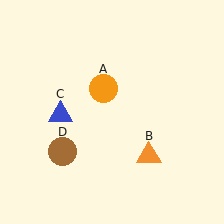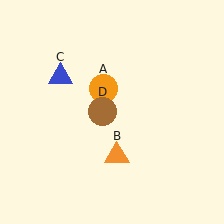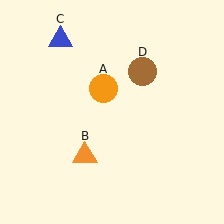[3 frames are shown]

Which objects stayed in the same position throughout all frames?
Orange circle (object A) remained stationary.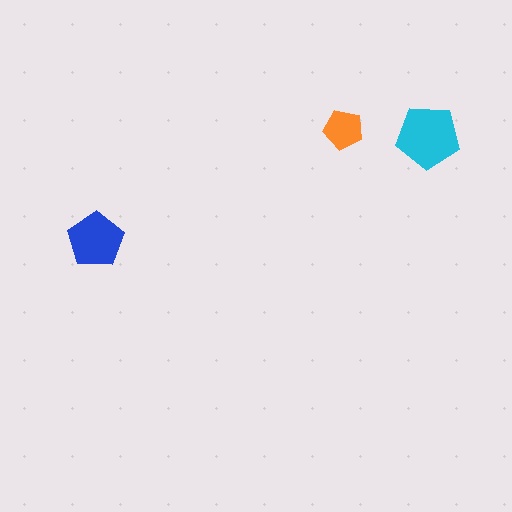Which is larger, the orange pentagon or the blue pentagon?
The blue one.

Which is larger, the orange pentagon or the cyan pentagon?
The cyan one.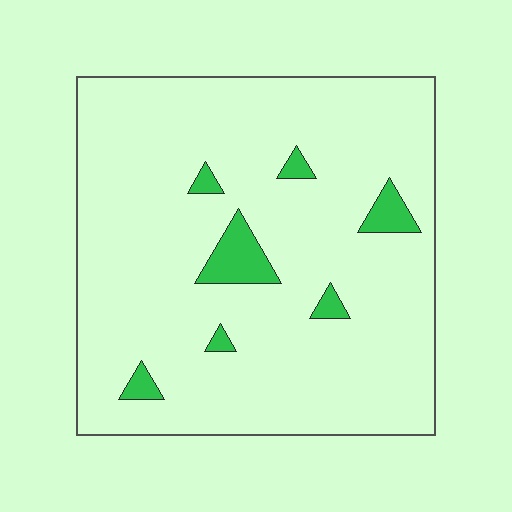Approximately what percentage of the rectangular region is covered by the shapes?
Approximately 5%.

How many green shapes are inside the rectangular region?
7.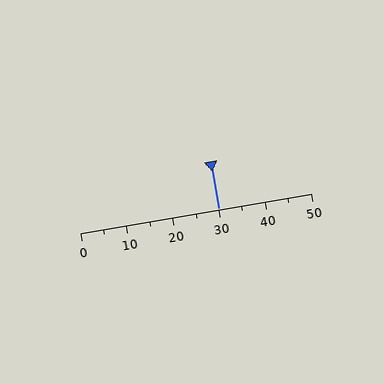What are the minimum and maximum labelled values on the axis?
The axis runs from 0 to 50.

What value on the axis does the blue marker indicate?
The marker indicates approximately 30.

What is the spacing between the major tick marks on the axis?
The major ticks are spaced 10 apart.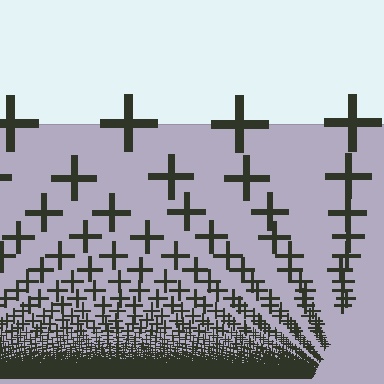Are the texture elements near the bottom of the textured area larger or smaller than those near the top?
Smaller. The gradient is inverted — elements near the bottom are smaller and denser.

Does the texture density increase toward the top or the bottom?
Density increases toward the bottom.